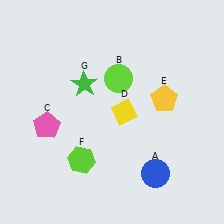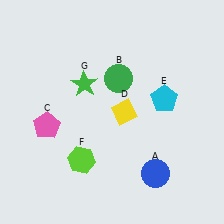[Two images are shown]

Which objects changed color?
B changed from lime to green. E changed from yellow to cyan.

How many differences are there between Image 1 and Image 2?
There are 2 differences between the two images.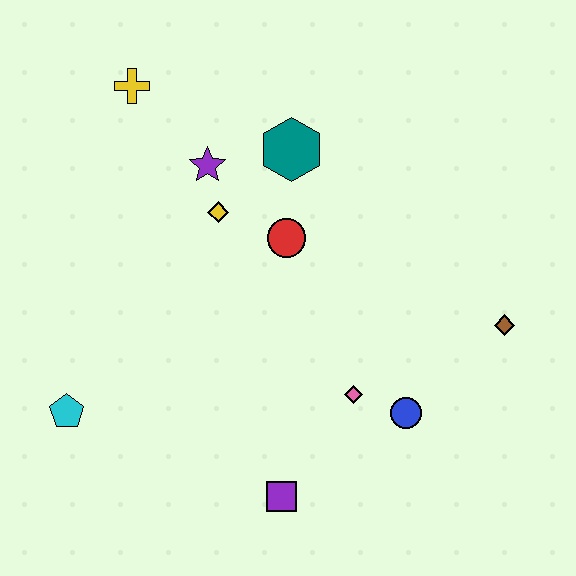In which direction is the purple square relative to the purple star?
The purple square is below the purple star.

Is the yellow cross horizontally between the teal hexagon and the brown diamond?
No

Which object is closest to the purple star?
The yellow diamond is closest to the purple star.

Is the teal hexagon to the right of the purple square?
Yes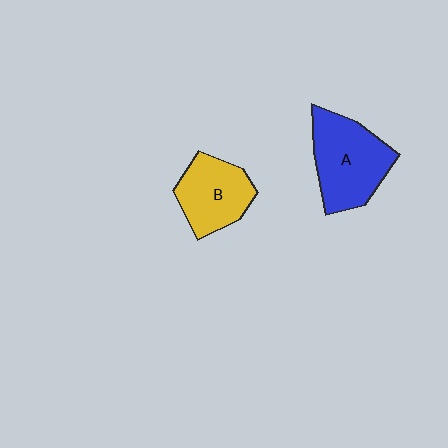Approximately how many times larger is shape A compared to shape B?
Approximately 1.3 times.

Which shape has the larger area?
Shape A (blue).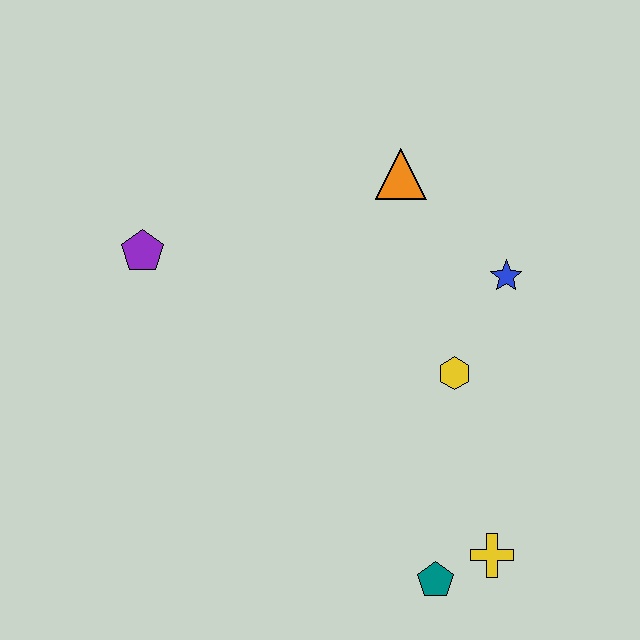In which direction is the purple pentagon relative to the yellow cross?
The purple pentagon is to the left of the yellow cross.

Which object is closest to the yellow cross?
The teal pentagon is closest to the yellow cross.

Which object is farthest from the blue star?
The purple pentagon is farthest from the blue star.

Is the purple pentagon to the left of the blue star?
Yes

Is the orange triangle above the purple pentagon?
Yes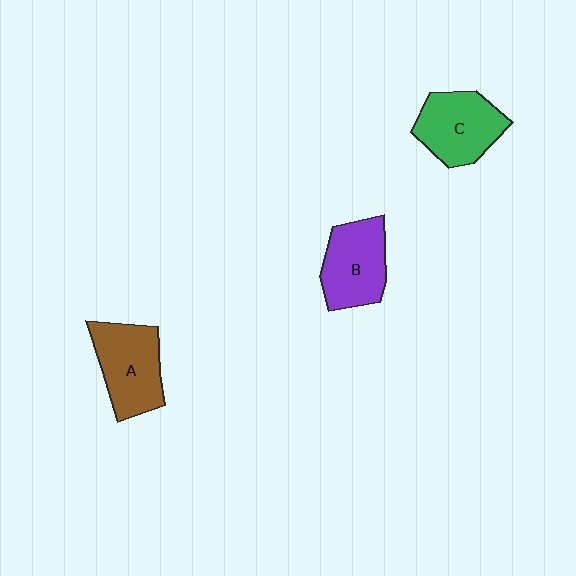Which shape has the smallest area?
Shape B (purple).